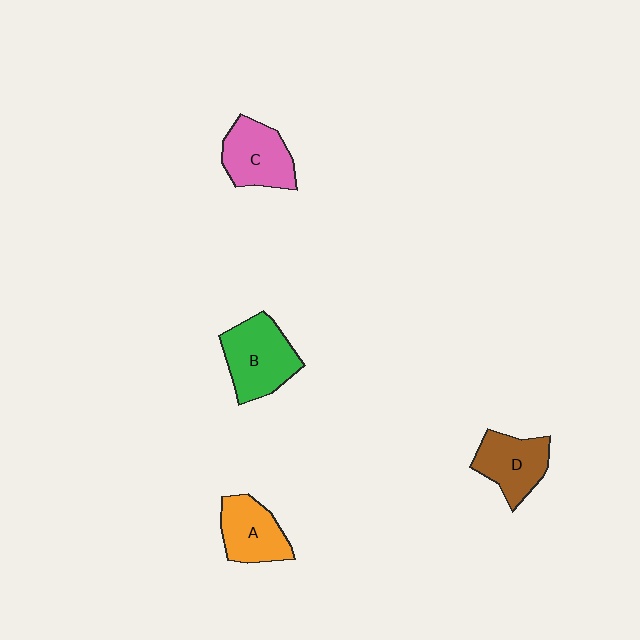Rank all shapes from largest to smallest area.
From largest to smallest: B (green), C (pink), D (brown), A (orange).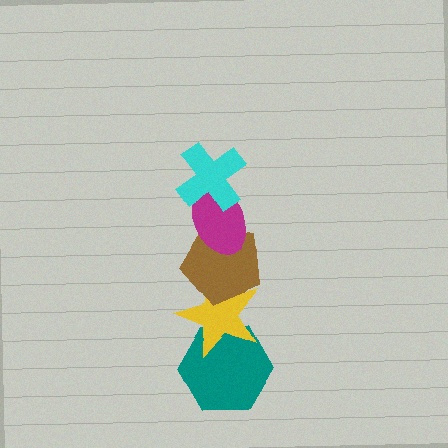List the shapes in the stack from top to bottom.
From top to bottom: the cyan cross, the magenta ellipse, the brown pentagon, the yellow star, the teal hexagon.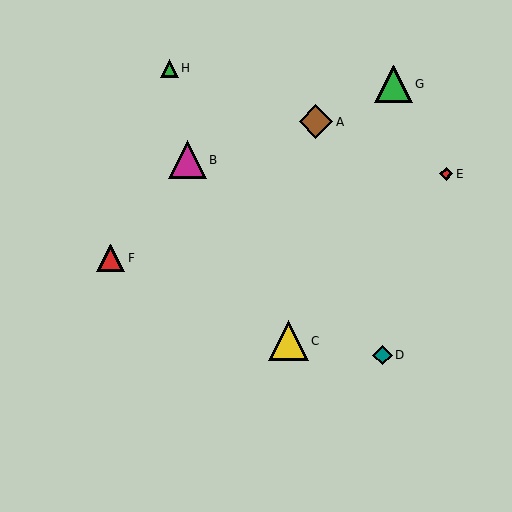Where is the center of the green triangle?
The center of the green triangle is at (394, 84).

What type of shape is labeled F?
Shape F is a red triangle.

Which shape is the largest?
The yellow triangle (labeled C) is the largest.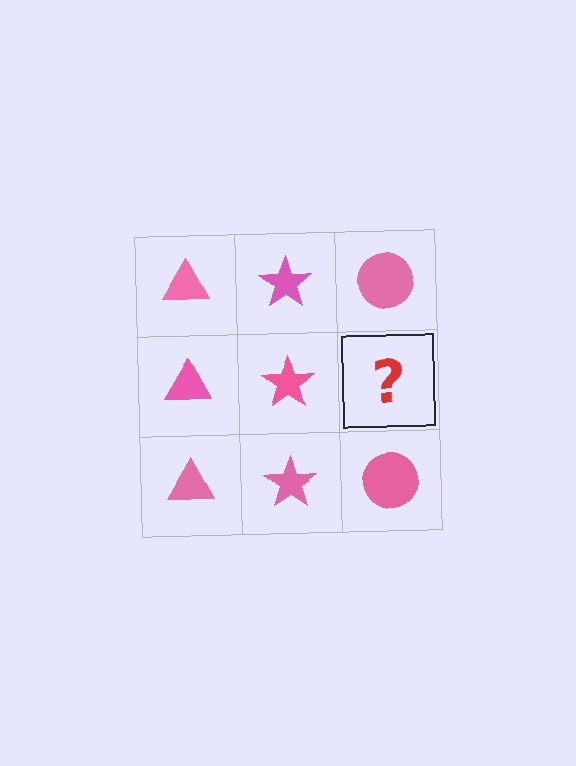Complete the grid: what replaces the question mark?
The question mark should be replaced with a pink circle.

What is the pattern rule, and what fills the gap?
The rule is that each column has a consistent shape. The gap should be filled with a pink circle.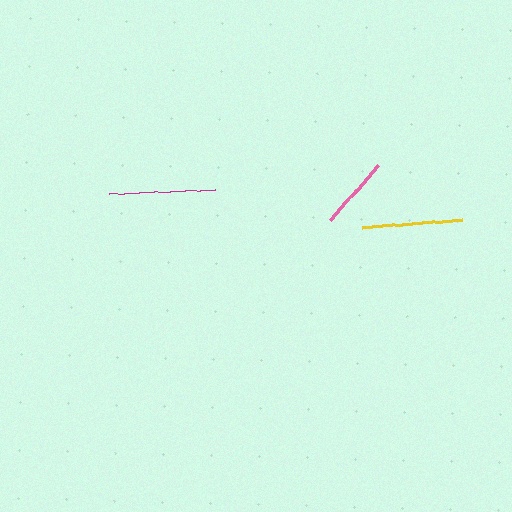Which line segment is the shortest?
The pink line is the shortest at approximately 73 pixels.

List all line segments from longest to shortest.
From longest to shortest: magenta, yellow, pink.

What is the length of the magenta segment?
The magenta segment is approximately 106 pixels long.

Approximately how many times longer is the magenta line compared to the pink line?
The magenta line is approximately 1.4 times the length of the pink line.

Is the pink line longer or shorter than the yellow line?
The yellow line is longer than the pink line.